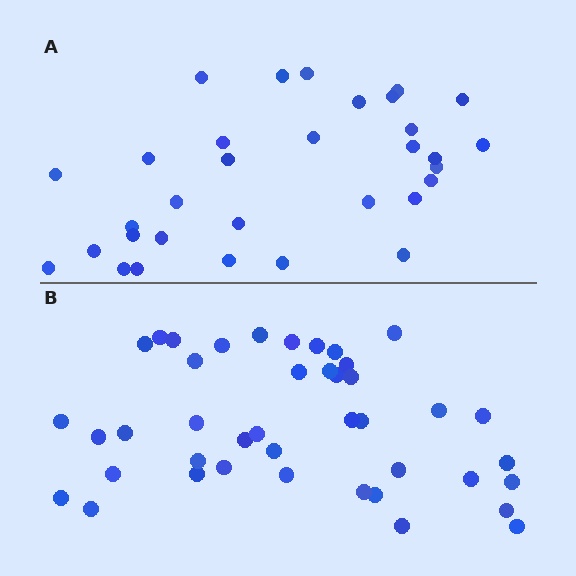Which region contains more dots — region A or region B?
Region B (the bottom region) has more dots.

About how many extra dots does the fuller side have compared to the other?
Region B has roughly 10 or so more dots than region A.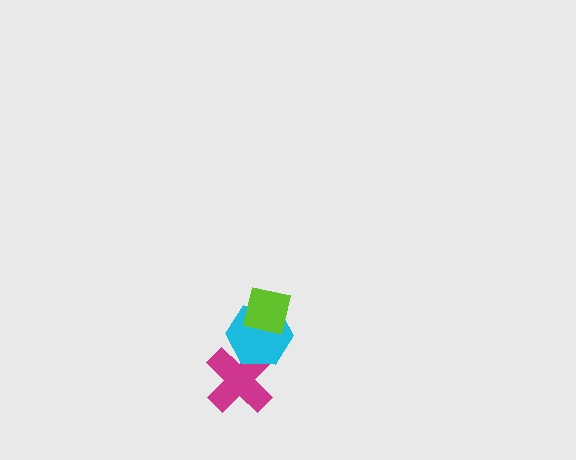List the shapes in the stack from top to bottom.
From top to bottom: the lime square, the cyan hexagon, the magenta cross.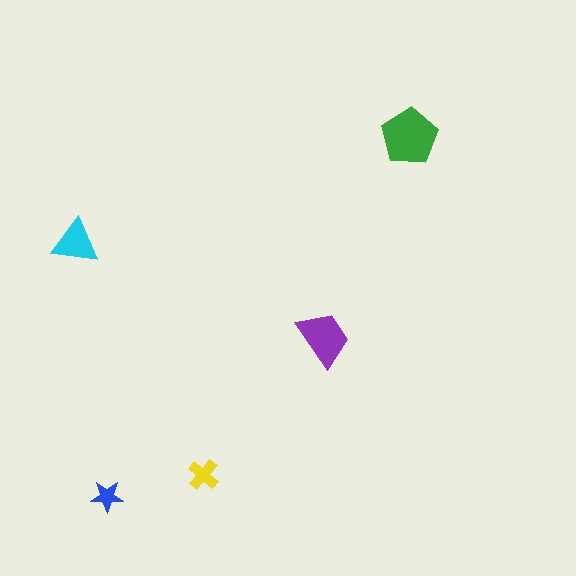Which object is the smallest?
The blue star.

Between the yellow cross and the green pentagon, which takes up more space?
The green pentagon.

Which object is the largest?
The green pentagon.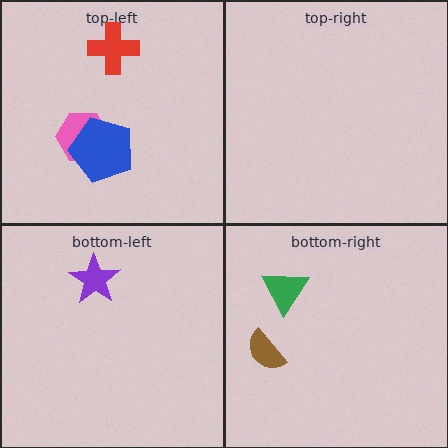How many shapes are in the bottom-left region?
1.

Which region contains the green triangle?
The bottom-right region.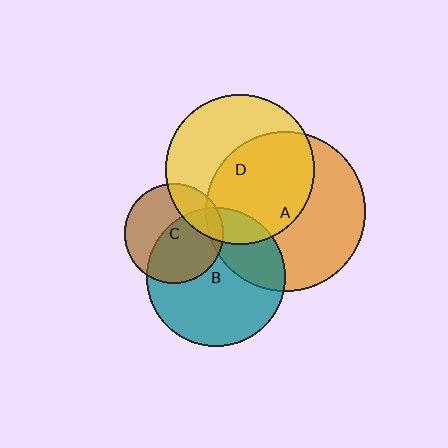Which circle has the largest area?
Circle A (orange).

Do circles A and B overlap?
Yes.